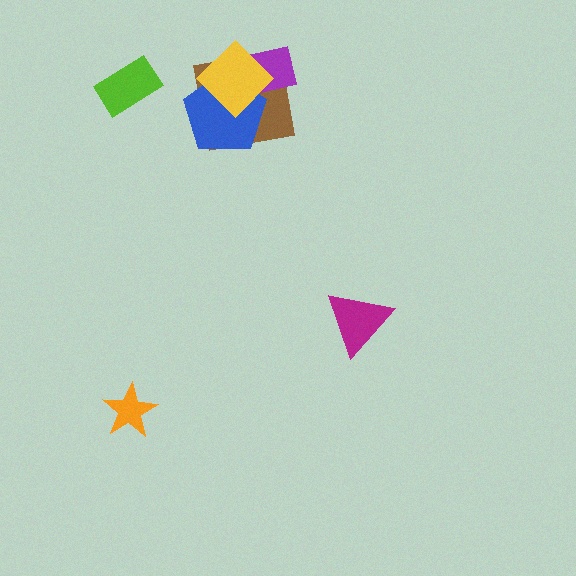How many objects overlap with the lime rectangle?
0 objects overlap with the lime rectangle.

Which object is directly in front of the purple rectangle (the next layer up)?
The blue pentagon is directly in front of the purple rectangle.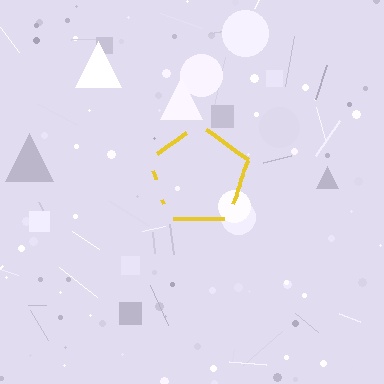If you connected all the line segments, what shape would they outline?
They would outline a pentagon.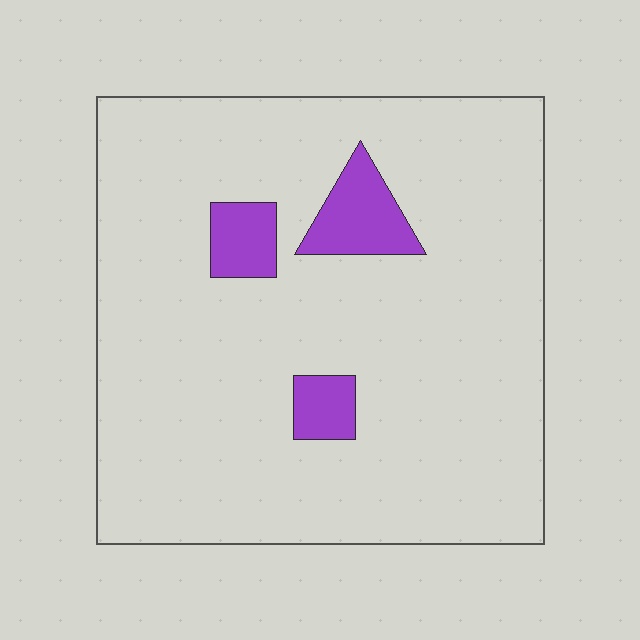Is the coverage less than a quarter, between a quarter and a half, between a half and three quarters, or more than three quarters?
Less than a quarter.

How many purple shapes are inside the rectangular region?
3.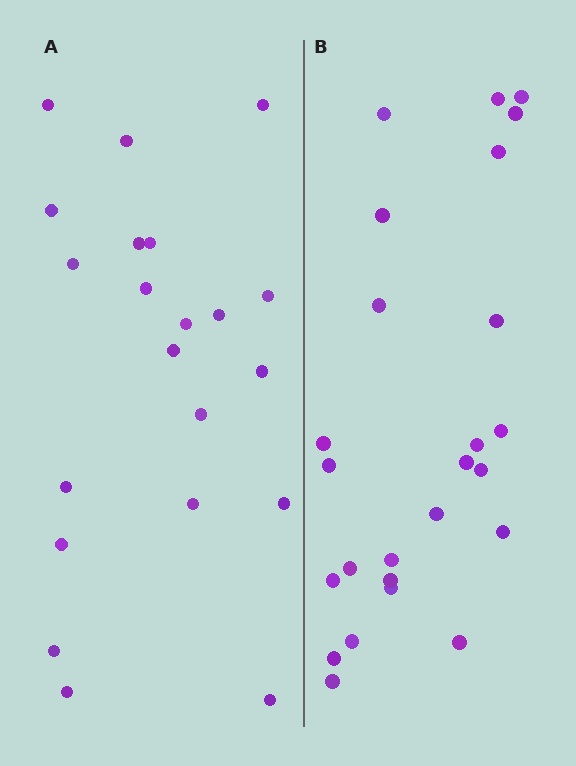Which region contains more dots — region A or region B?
Region B (the right region) has more dots.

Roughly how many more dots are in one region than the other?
Region B has about 4 more dots than region A.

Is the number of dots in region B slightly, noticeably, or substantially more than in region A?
Region B has only slightly more — the two regions are fairly close. The ratio is roughly 1.2 to 1.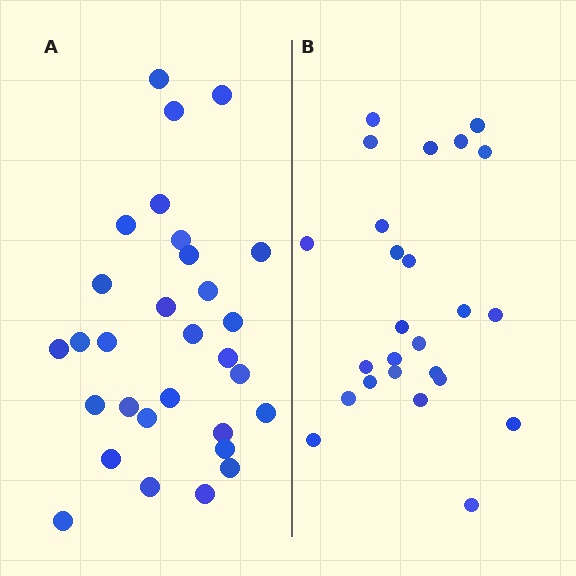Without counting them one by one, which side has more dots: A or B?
Region A (the left region) has more dots.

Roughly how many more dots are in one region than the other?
Region A has about 5 more dots than region B.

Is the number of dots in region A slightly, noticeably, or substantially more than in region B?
Region A has only slightly more — the two regions are fairly close. The ratio is roughly 1.2 to 1.